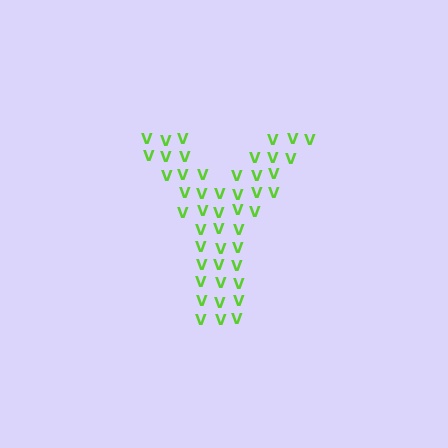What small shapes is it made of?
It is made of small letter V's.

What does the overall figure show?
The overall figure shows the letter Y.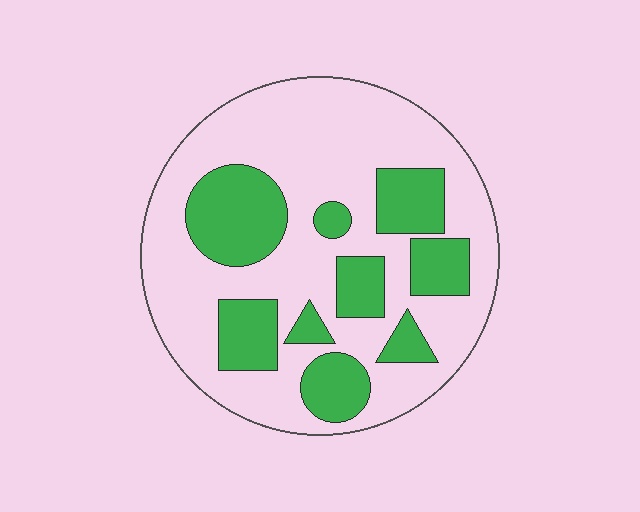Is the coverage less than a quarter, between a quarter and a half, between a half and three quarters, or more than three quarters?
Between a quarter and a half.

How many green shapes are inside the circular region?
9.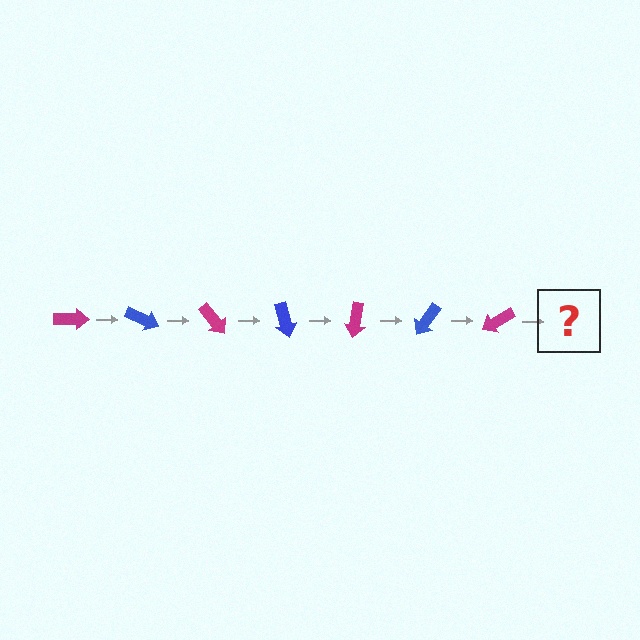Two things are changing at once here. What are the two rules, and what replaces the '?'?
The two rules are that it rotates 25 degrees each step and the color cycles through magenta and blue. The '?' should be a blue arrow, rotated 175 degrees from the start.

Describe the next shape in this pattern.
It should be a blue arrow, rotated 175 degrees from the start.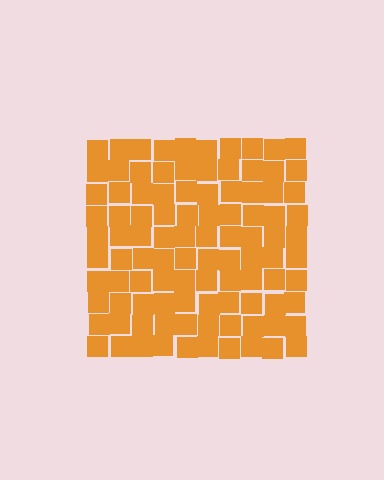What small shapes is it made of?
It is made of small squares.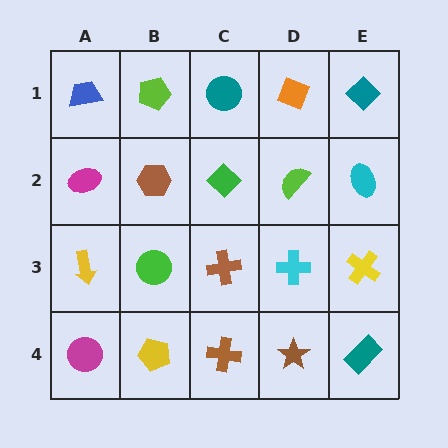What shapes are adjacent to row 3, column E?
A cyan ellipse (row 2, column E), a teal rectangle (row 4, column E), a cyan cross (row 3, column D).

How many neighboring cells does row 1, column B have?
3.